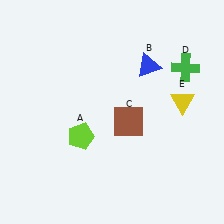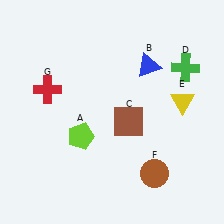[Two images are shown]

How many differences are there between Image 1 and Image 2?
There are 2 differences between the two images.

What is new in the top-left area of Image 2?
A red cross (G) was added in the top-left area of Image 2.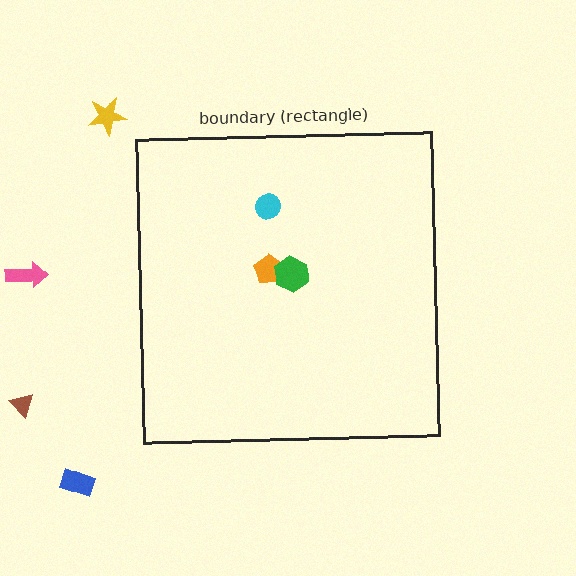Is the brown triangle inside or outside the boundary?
Outside.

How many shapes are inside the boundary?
3 inside, 4 outside.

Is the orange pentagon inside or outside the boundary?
Inside.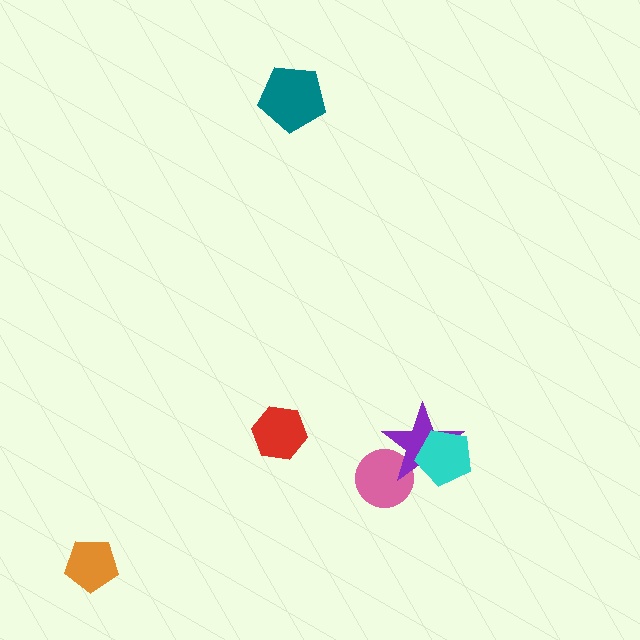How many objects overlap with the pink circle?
1 object overlaps with the pink circle.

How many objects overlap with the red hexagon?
0 objects overlap with the red hexagon.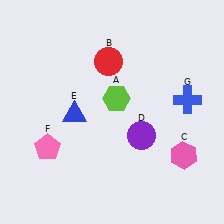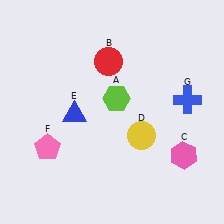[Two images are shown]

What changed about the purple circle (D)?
In Image 1, D is purple. In Image 2, it changed to yellow.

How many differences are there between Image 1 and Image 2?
There is 1 difference between the two images.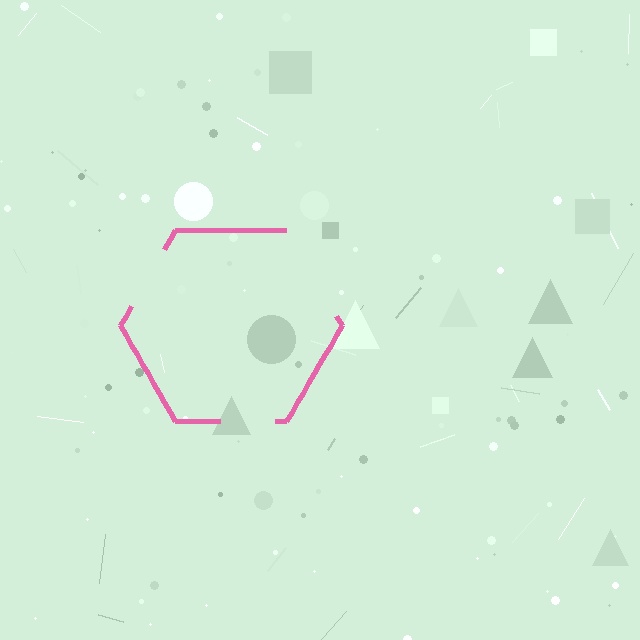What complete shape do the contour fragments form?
The contour fragments form a hexagon.